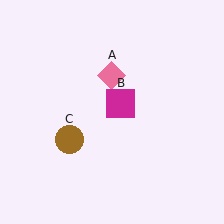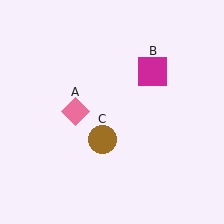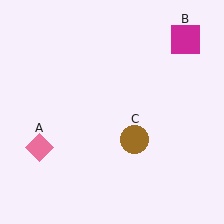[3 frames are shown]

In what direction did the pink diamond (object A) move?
The pink diamond (object A) moved down and to the left.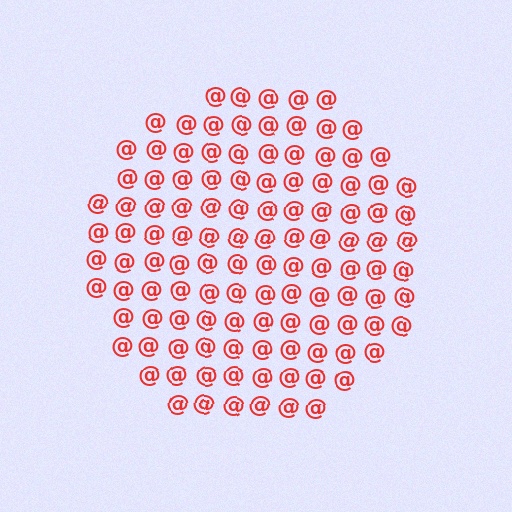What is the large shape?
The large shape is a circle.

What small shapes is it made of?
It is made of small at signs.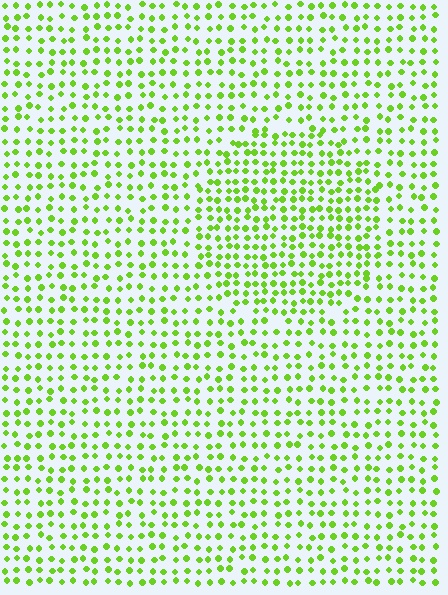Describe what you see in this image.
The image contains small lime elements arranged at two different densities. A circle-shaped region is visible where the elements are more densely packed than the surrounding area.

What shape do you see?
I see a circle.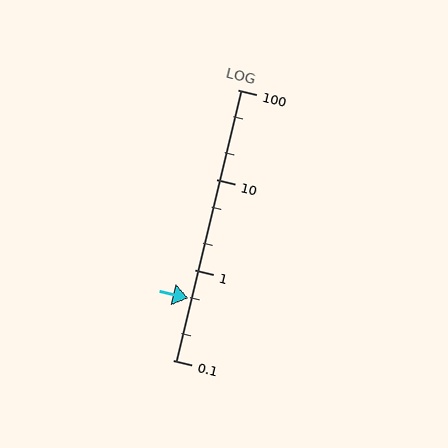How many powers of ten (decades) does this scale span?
The scale spans 3 decades, from 0.1 to 100.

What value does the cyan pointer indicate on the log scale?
The pointer indicates approximately 0.48.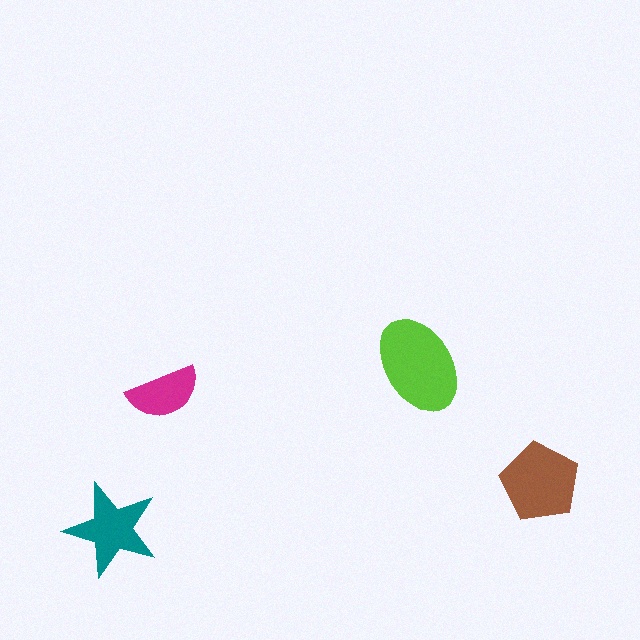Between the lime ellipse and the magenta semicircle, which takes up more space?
The lime ellipse.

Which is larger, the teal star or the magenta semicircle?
The teal star.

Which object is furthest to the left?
The teal star is leftmost.